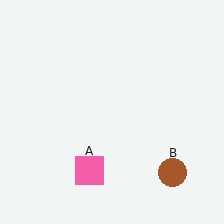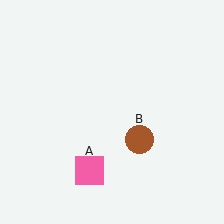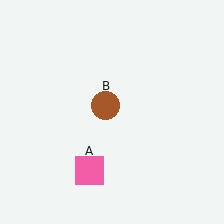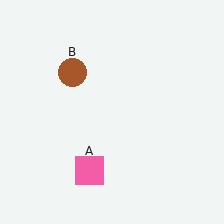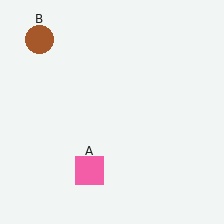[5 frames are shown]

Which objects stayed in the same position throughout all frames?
Pink square (object A) remained stationary.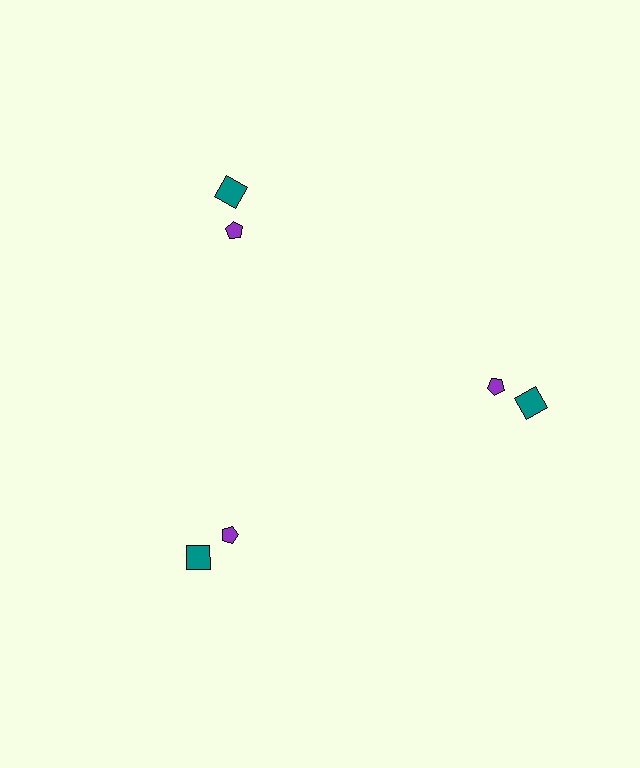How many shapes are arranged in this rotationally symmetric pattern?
There are 6 shapes, arranged in 3 groups of 2.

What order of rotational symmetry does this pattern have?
This pattern has 3-fold rotational symmetry.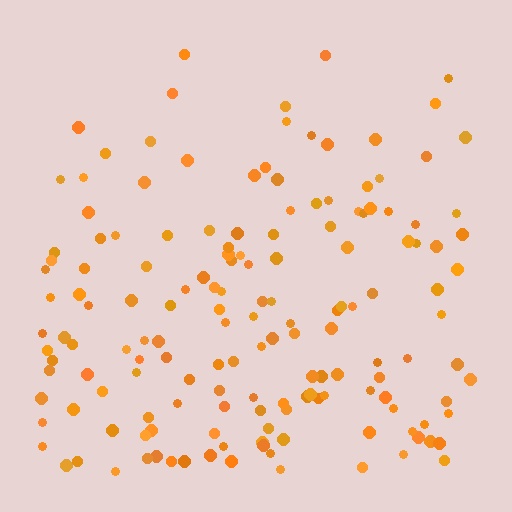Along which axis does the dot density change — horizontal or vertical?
Vertical.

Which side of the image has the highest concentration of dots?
The bottom.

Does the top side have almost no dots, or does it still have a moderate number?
Still a moderate number, just noticeably fewer than the bottom.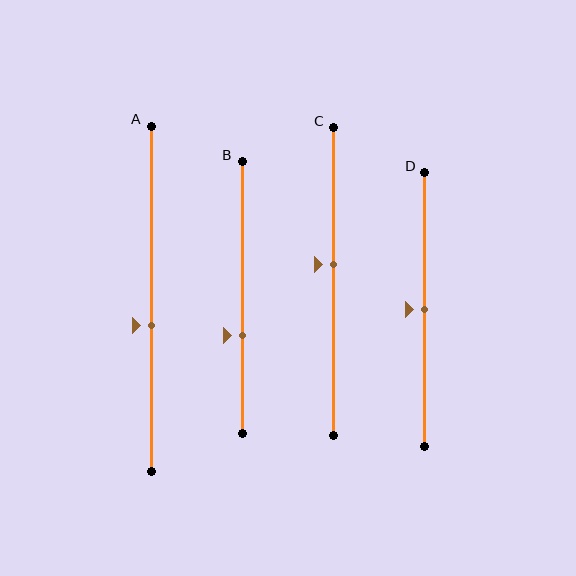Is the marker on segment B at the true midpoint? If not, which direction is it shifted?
No, the marker on segment B is shifted downward by about 14% of the segment length.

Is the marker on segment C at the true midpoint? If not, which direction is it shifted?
No, the marker on segment C is shifted upward by about 6% of the segment length.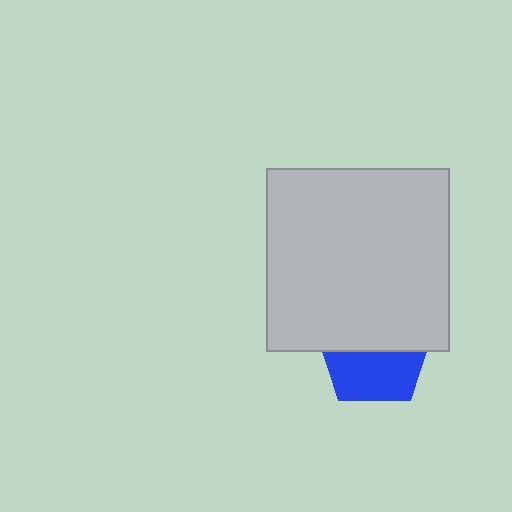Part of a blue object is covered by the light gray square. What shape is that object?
It is a pentagon.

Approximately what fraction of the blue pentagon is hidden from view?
Roughly 51% of the blue pentagon is hidden behind the light gray square.